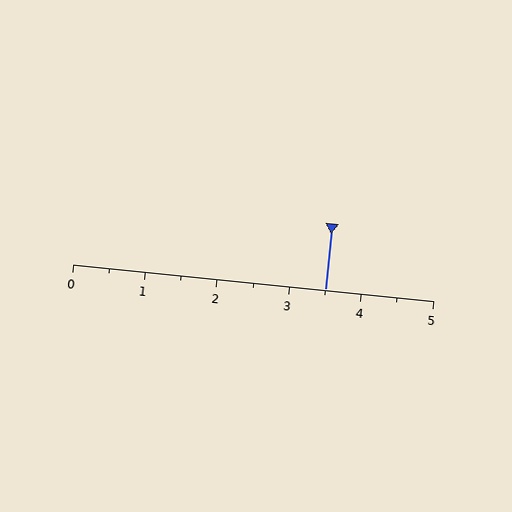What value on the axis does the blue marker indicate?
The marker indicates approximately 3.5.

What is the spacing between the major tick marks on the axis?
The major ticks are spaced 1 apart.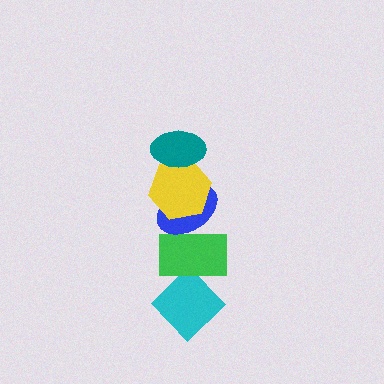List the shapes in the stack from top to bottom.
From top to bottom: the teal ellipse, the yellow hexagon, the blue ellipse, the green rectangle, the cyan diamond.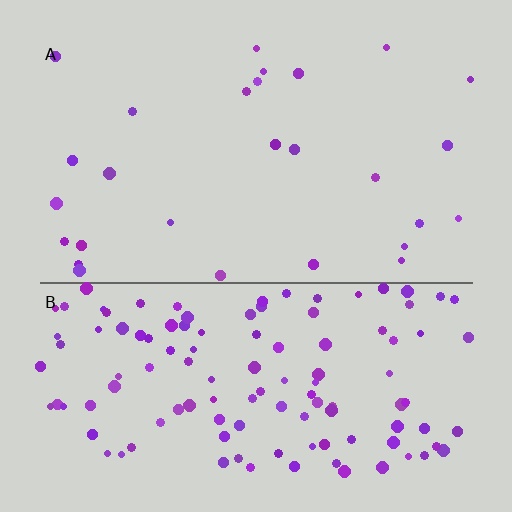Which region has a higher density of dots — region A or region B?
B (the bottom).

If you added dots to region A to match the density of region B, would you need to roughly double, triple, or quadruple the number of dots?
Approximately quadruple.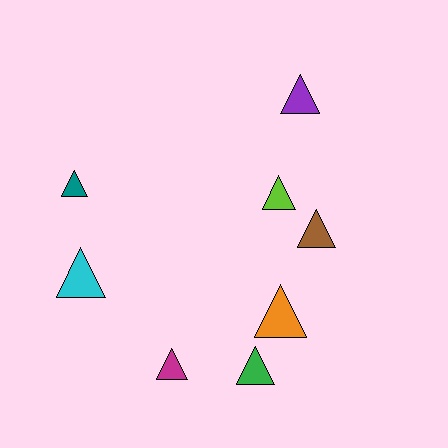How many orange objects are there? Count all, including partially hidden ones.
There is 1 orange object.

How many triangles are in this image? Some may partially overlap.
There are 8 triangles.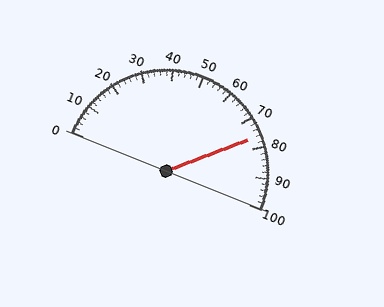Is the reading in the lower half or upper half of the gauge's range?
The reading is in the upper half of the range (0 to 100).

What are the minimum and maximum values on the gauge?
The gauge ranges from 0 to 100.